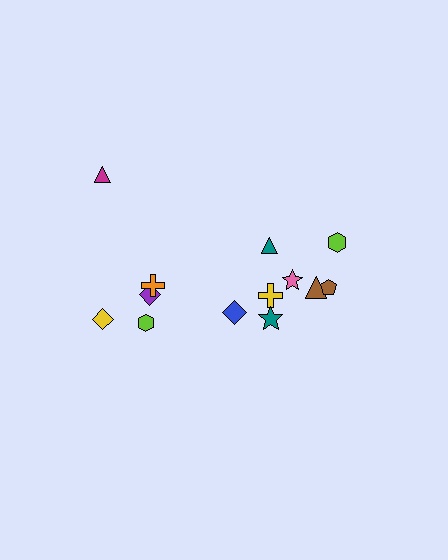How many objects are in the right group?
There are 8 objects.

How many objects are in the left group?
There are 5 objects.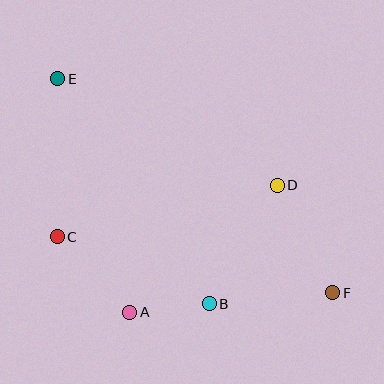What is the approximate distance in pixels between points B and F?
The distance between B and F is approximately 124 pixels.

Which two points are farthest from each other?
Points E and F are farthest from each other.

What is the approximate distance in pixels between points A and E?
The distance between A and E is approximately 244 pixels.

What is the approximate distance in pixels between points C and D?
The distance between C and D is approximately 226 pixels.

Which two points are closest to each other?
Points A and B are closest to each other.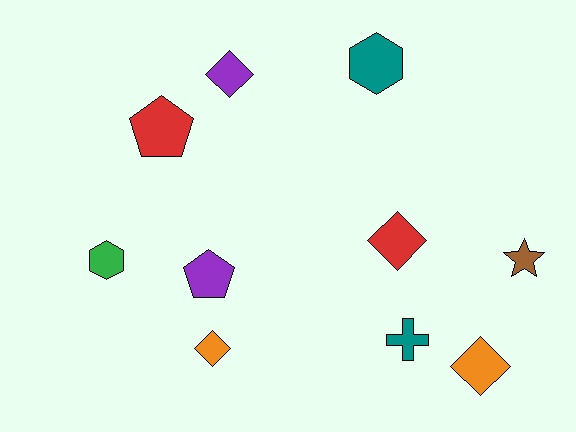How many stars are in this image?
There is 1 star.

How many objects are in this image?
There are 10 objects.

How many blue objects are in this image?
There are no blue objects.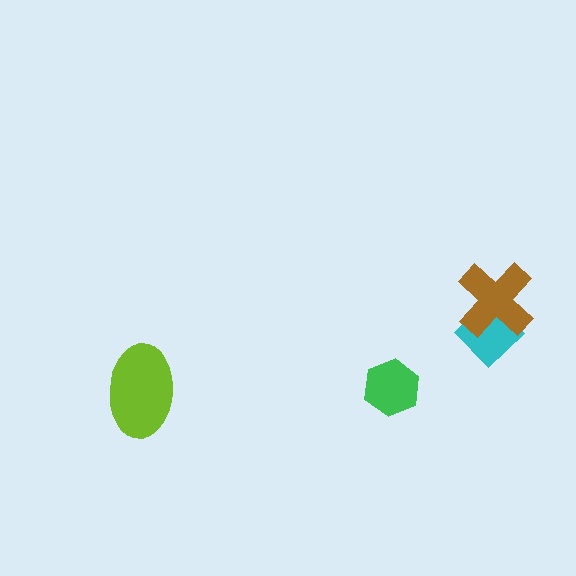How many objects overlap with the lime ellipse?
0 objects overlap with the lime ellipse.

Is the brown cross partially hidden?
No, no other shape covers it.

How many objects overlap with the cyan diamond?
1 object overlaps with the cyan diamond.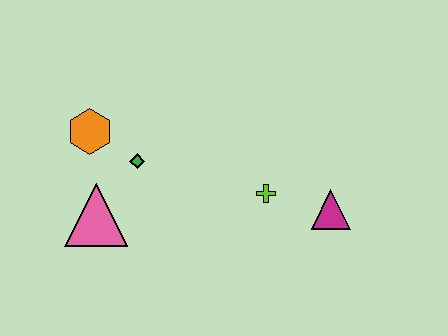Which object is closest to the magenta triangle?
The lime cross is closest to the magenta triangle.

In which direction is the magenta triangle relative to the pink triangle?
The magenta triangle is to the right of the pink triangle.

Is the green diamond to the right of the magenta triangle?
No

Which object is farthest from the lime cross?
The orange hexagon is farthest from the lime cross.